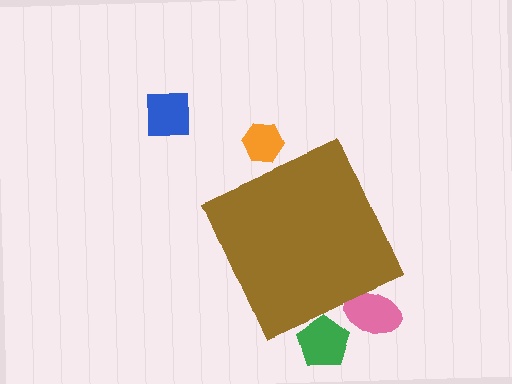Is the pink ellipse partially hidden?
Yes, the pink ellipse is partially hidden behind the brown diamond.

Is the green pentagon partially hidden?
Yes, the green pentagon is partially hidden behind the brown diamond.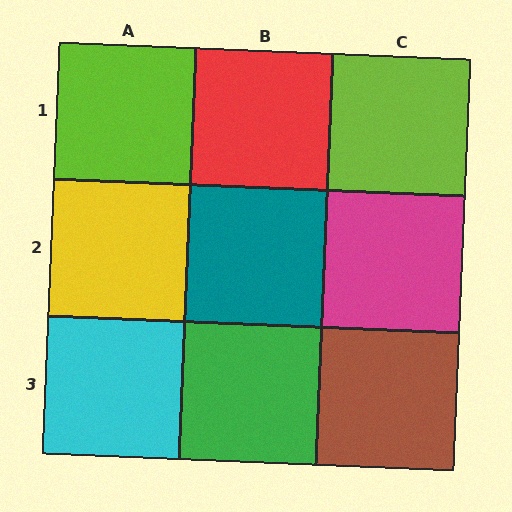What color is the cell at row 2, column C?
Magenta.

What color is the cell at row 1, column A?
Lime.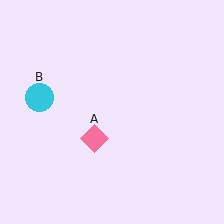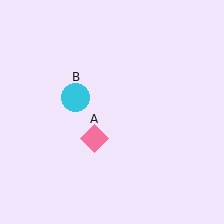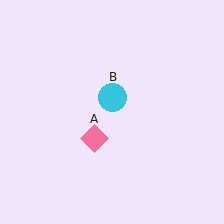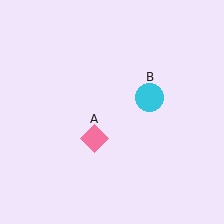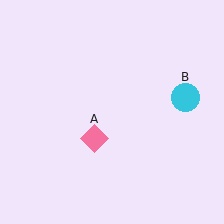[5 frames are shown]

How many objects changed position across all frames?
1 object changed position: cyan circle (object B).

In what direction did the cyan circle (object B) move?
The cyan circle (object B) moved right.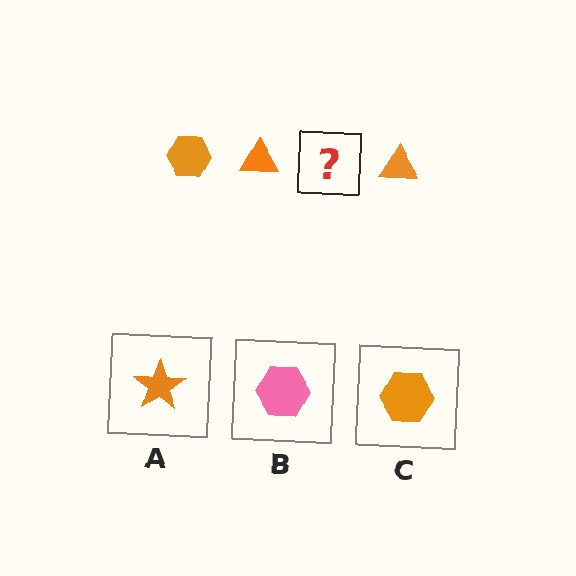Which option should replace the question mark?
Option C.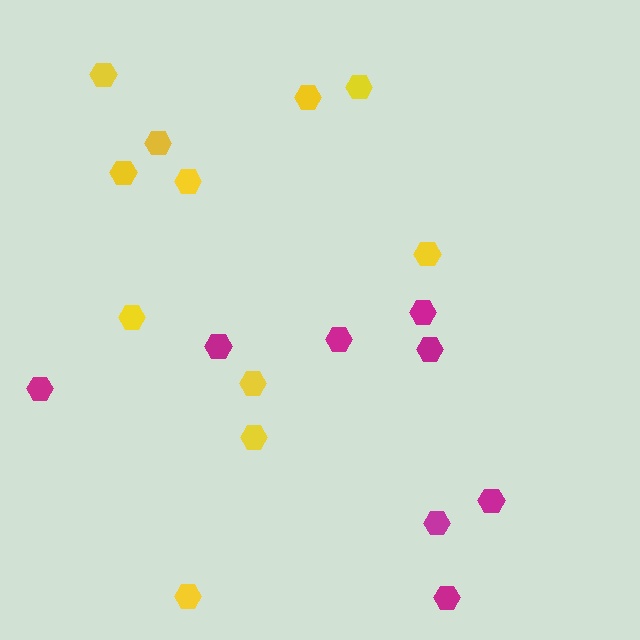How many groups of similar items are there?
There are 2 groups: one group of yellow hexagons (11) and one group of magenta hexagons (8).